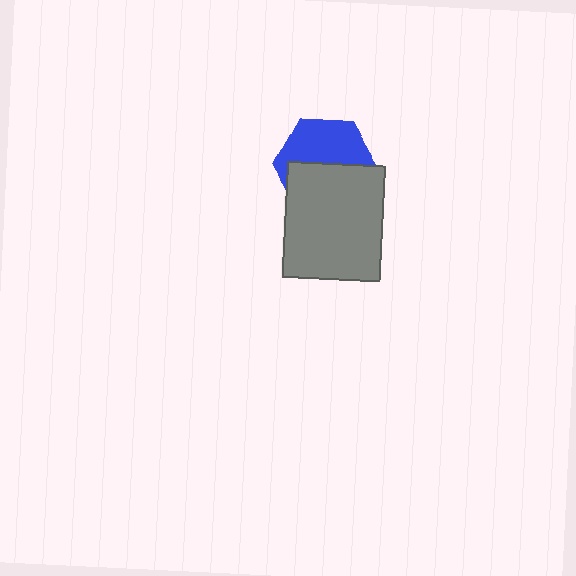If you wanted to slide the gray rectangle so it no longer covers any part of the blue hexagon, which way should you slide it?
Slide it down — that is the most direct way to separate the two shapes.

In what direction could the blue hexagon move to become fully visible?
The blue hexagon could move up. That would shift it out from behind the gray rectangle entirely.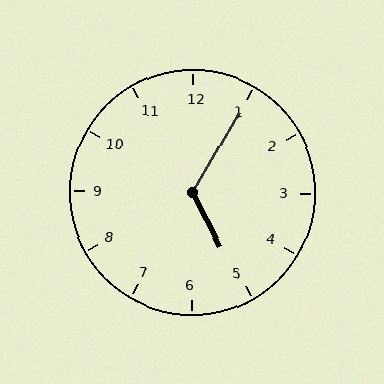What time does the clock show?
5:05.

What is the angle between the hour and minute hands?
Approximately 122 degrees.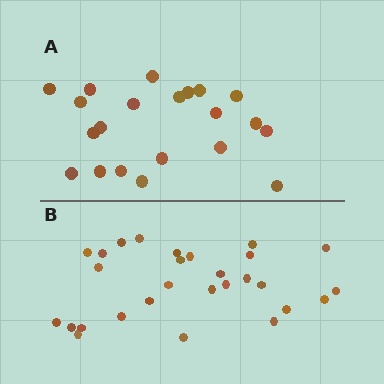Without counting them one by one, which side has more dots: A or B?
Region B (the bottom region) has more dots.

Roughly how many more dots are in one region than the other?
Region B has roughly 8 or so more dots than region A.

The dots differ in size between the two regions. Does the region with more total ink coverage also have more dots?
No. Region A has more total ink coverage because its dots are larger, but region B actually contains more individual dots. Total area can be misleading — the number of items is what matters here.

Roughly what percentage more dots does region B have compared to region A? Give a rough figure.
About 35% more.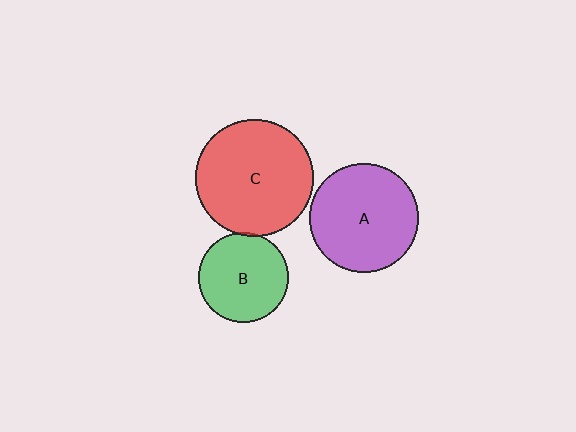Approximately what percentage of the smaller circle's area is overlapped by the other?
Approximately 5%.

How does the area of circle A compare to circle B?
Approximately 1.5 times.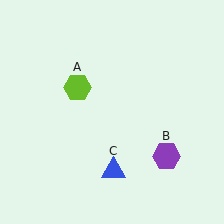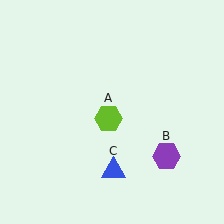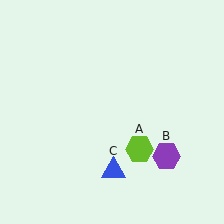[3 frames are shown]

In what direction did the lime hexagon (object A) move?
The lime hexagon (object A) moved down and to the right.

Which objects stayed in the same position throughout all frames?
Purple hexagon (object B) and blue triangle (object C) remained stationary.